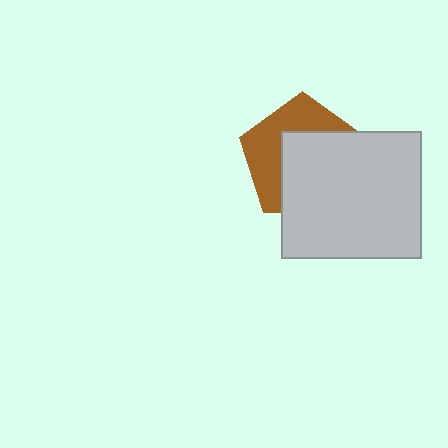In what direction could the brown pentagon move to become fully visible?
The brown pentagon could move toward the upper-left. That would shift it out from behind the light gray rectangle entirely.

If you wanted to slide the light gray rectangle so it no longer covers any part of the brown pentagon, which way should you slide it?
Slide it toward the lower-right — that is the most direct way to separate the two shapes.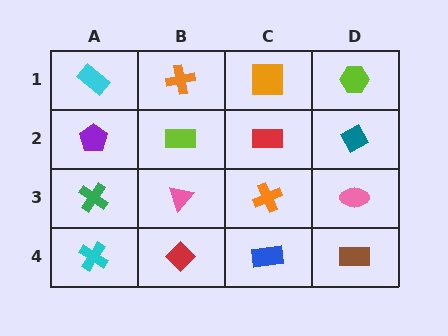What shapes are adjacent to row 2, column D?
A lime hexagon (row 1, column D), a pink ellipse (row 3, column D), a red rectangle (row 2, column C).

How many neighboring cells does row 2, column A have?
3.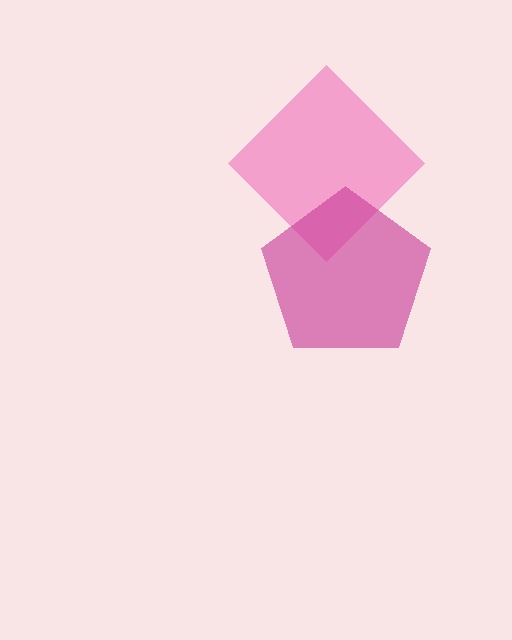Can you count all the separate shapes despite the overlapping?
Yes, there are 2 separate shapes.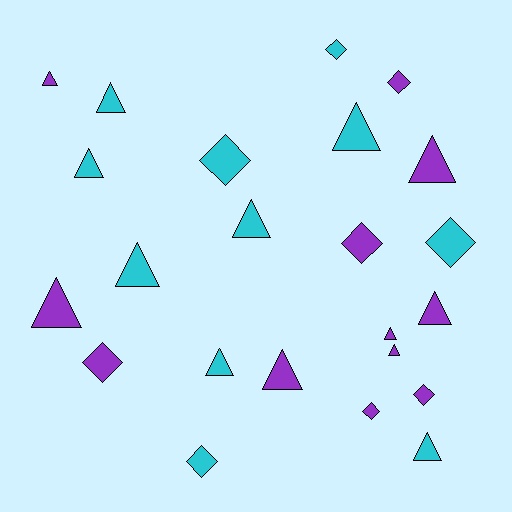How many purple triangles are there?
There are 7 purple triangles.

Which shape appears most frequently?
Triangle, with 14 objects.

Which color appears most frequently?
Purple, with 12 objects.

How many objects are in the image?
There are 23 objects.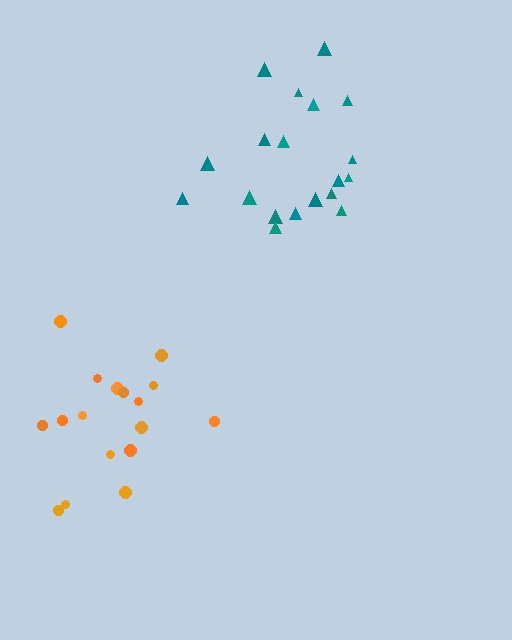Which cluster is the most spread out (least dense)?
Teal.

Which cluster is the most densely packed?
Orange.